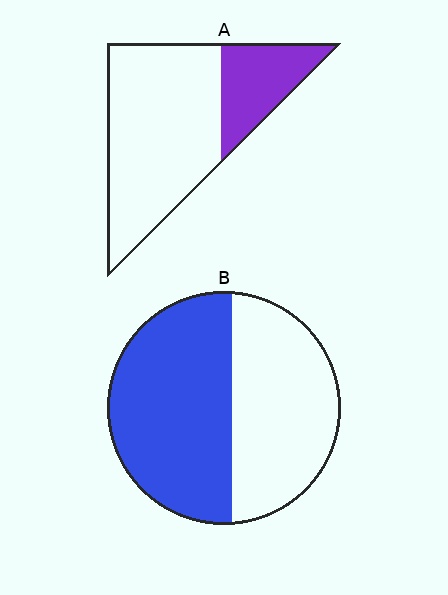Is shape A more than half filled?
No.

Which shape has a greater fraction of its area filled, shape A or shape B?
Shape B.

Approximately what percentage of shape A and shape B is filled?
A is approximately 25% and B is approximately 55%.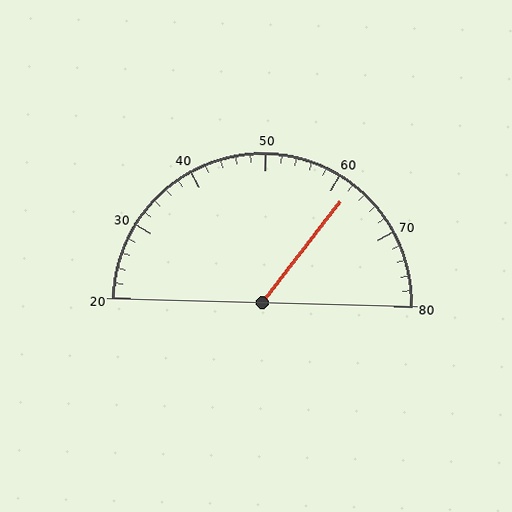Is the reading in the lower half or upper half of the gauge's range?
The reading is in the upper half of the range (20 to 80).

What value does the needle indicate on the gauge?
The needle indicates approximately 62.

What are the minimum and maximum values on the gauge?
The gauge ranges from 20 to 80.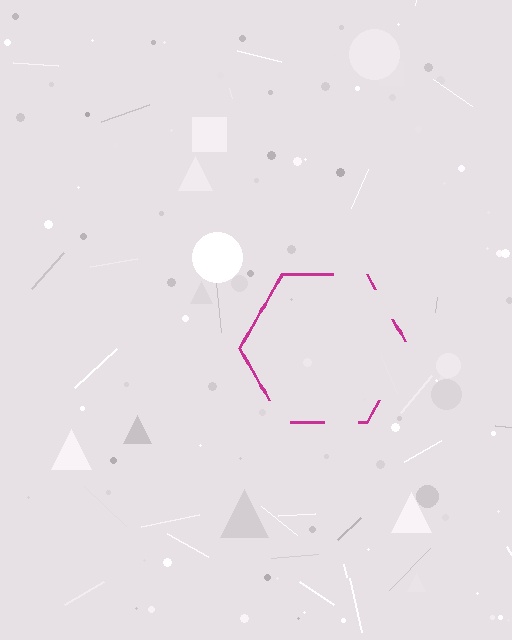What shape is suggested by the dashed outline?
The dashed outline suggests a hexagon.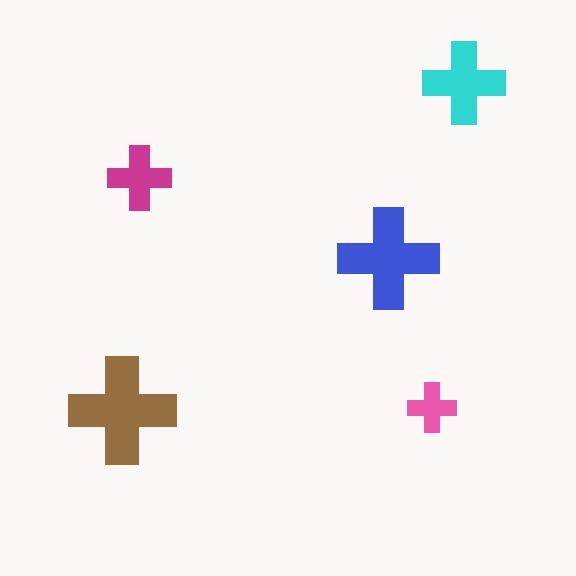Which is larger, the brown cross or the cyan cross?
The brown one.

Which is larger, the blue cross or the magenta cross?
The blue one.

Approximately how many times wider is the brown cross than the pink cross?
About 2 times wider.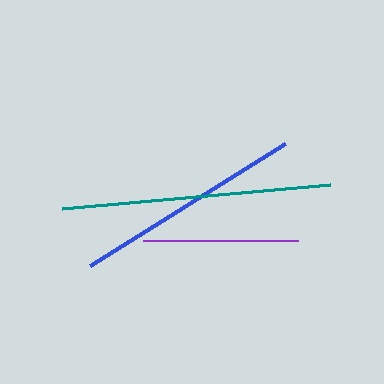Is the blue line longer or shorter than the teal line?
The teal line is longer than the blue line.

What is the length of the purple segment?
The purple segment is approximately 155 pixels long.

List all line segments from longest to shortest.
From longest to shortest: teal, blue, purple.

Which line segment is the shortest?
The purple line is the shortest at approximately 155 pixels.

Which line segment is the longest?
The teal line is the longest at approximately 269 pixels.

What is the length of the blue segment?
The blue segment is approximately 230 pixels long.